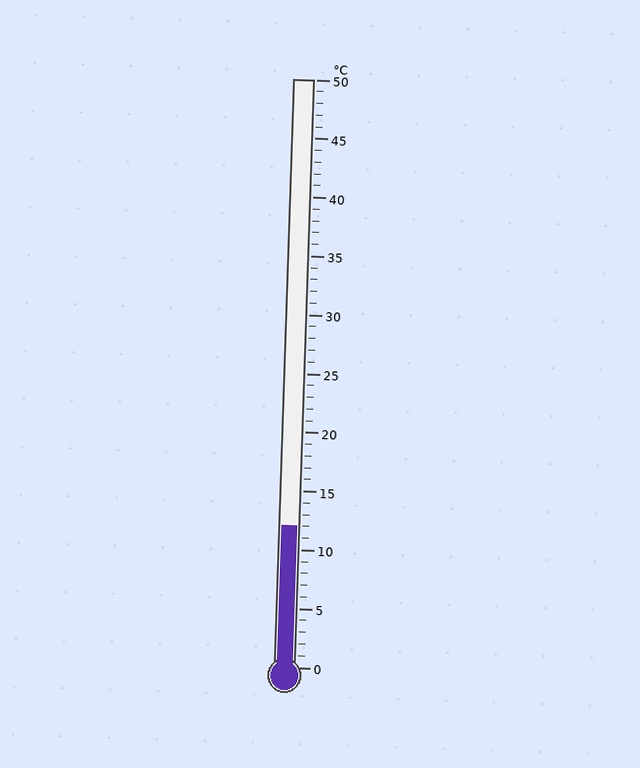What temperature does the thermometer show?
The thermometer shows approximately 12°C.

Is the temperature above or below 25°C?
The temperature is below 25°C.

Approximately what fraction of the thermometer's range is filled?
The thermometer is filled to approximately 25% of its range.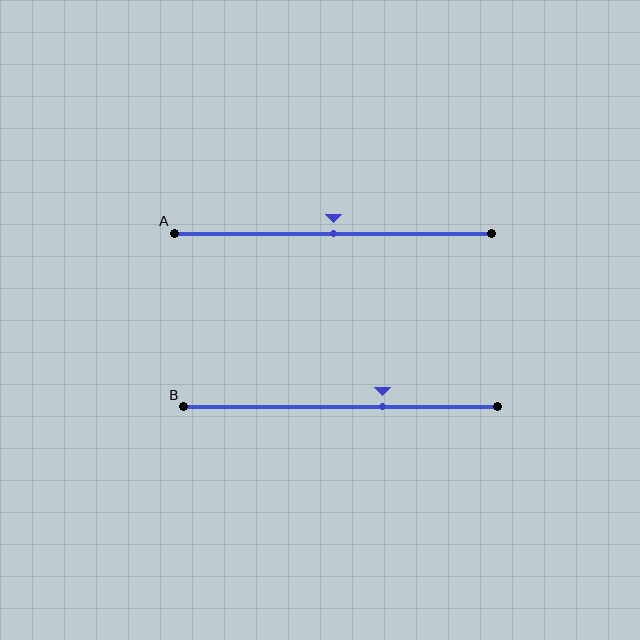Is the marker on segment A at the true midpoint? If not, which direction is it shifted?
Yes, the marker on segment A is at the true midpoint.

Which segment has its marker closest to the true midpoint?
Segment A has its marker closest to the true midpoint.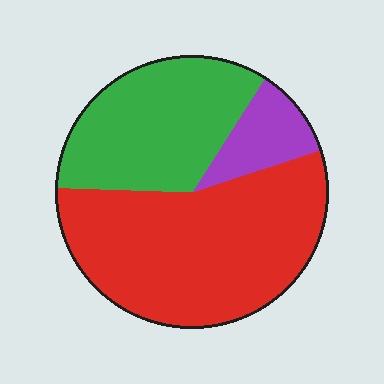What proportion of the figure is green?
Green covers 34% of the figure.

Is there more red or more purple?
Red.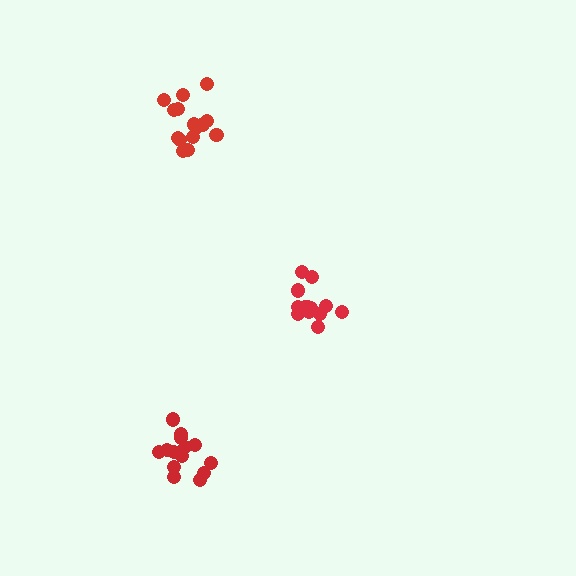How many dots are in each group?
Group 1: 13 dots, Group 2: 15 dots, Group 3: 14 dots (42 total).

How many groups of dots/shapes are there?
There are 3 groups.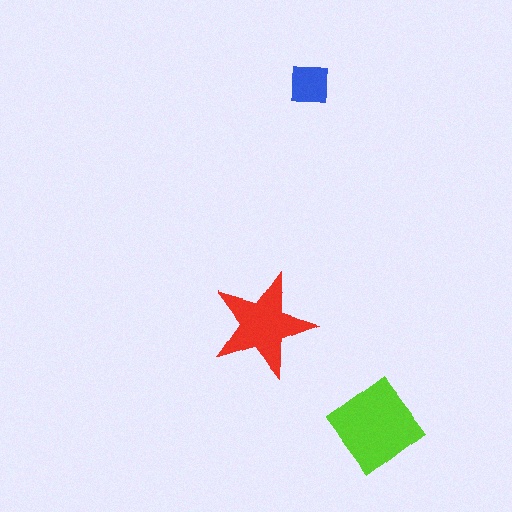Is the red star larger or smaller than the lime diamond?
Smaller.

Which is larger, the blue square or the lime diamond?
The lime diamond.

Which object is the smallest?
The blue square.